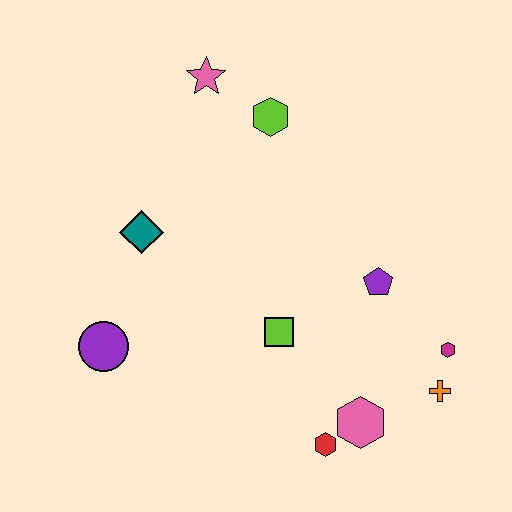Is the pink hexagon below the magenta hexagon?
Yes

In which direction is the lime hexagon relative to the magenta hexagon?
The lime hexagon is above the magenta hexagon.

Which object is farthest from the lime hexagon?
The red hexagon is farthest from the lime hexagon.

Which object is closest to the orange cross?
The magenta hexagon is closest to the orange cross.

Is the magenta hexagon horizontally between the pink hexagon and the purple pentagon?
No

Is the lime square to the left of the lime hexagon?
No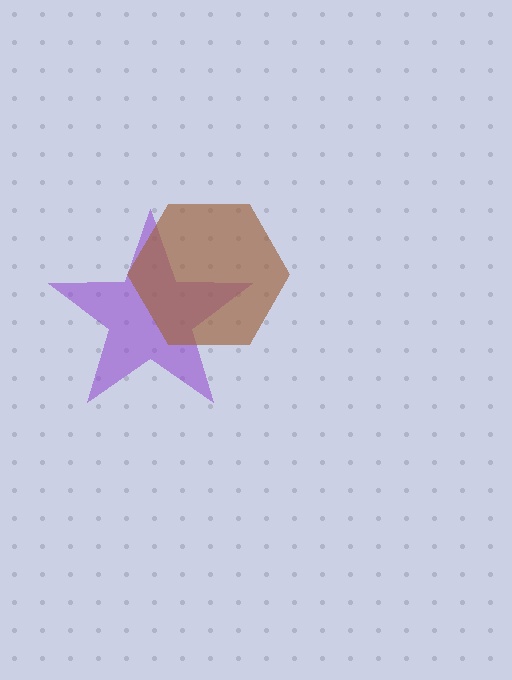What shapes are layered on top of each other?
The layered shapes are: a purple star, a brown hexagon.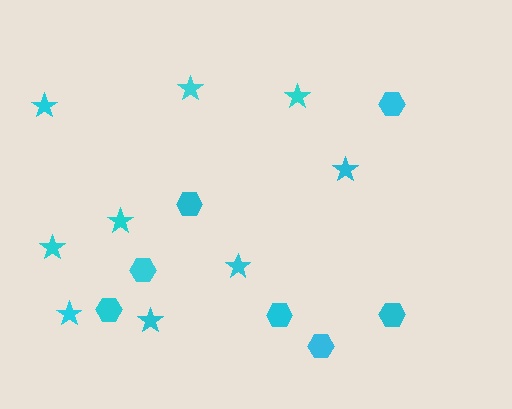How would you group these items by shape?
There are 2 groups: one group of stars (9) and one group of hexagons (7).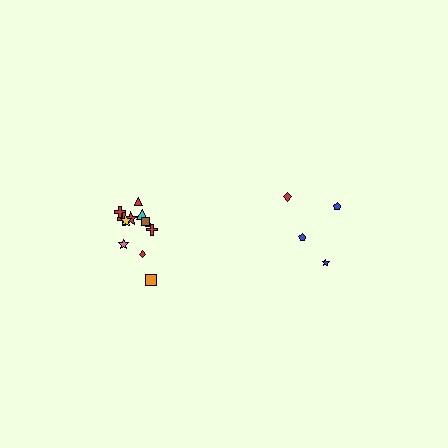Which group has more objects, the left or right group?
The left group.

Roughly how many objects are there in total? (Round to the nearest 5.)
Roughly 15 objects in total.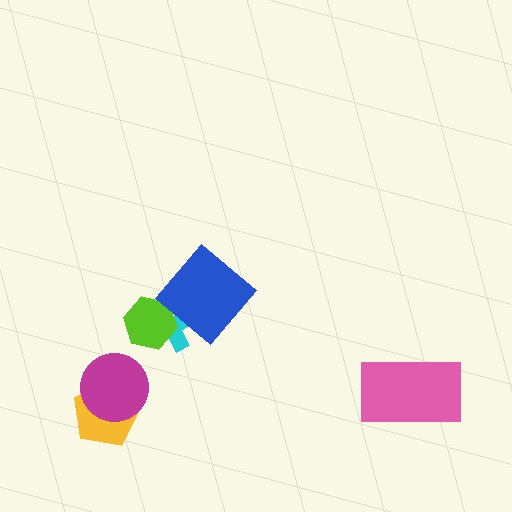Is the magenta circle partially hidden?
No, no other shape covers it.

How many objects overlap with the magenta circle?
1 object overlaps with the magenta circle.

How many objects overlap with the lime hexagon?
1 object overlaps with the lime hexagon.